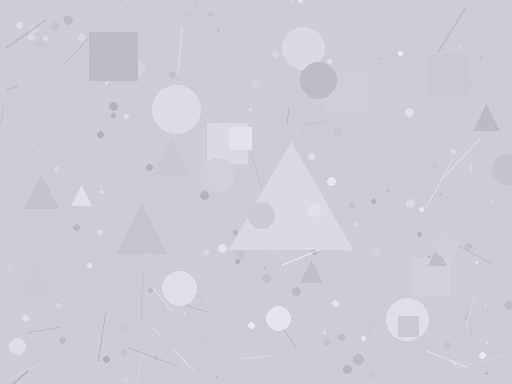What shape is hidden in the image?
A triangle is hidden in the image.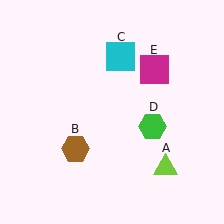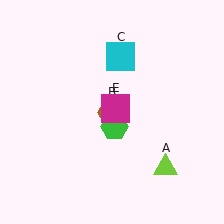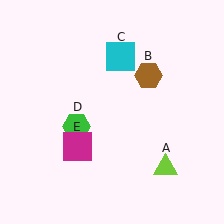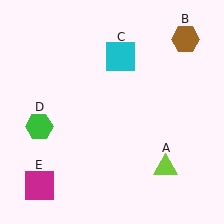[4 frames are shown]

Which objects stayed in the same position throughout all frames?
Lime triangle (object A) and cyan square (object C) remained stationary.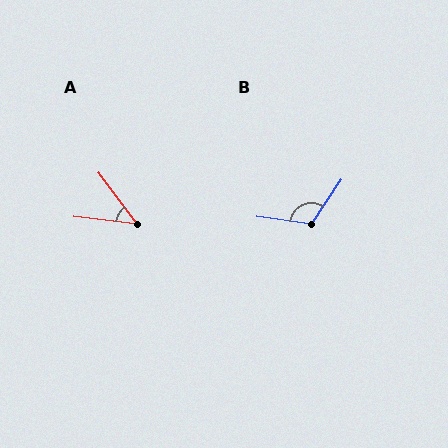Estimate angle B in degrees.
Approximately 116 degrees.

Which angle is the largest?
B, at approximately 116 degrees.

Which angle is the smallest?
A, at approximately 47 degrees.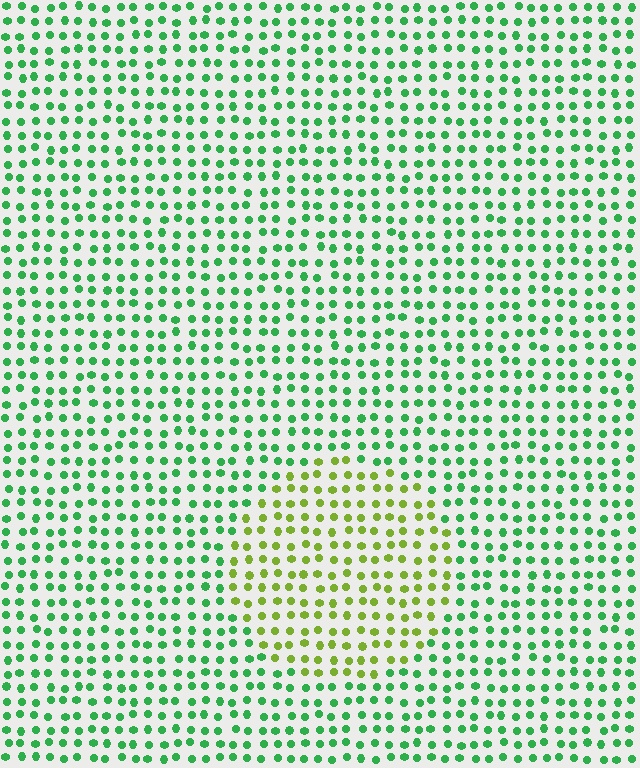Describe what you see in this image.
The image is filled with small green elements in a uniform arrangement. A circle-shaped region is visible where the elements are tinted to a slightly different hue, forming a subtle color boundary.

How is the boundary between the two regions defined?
The boundary is defined purely by a slight shift in hue (about 49 degrees). Spacing, size, and orientation are identical on both sides.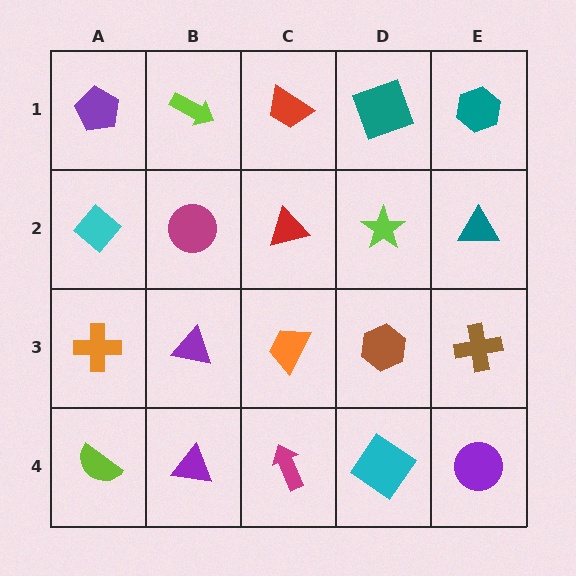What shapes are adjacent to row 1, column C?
A red triangle (row 2, column C), a lime arrow (row 1, column B), a teal square (row 1, column D).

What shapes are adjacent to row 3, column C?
A red triangle (row 2, column C), a magenta arrow (row 4, column C), a purple triangle (row 3, column B), a brown hexagon (row 3, column D).